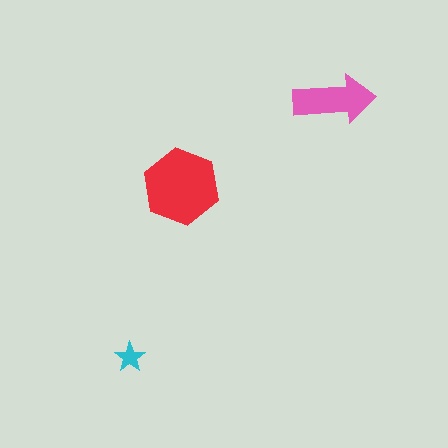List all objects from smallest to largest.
The cyan star, the pink arrow, the red hexagon.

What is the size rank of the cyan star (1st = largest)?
3rd.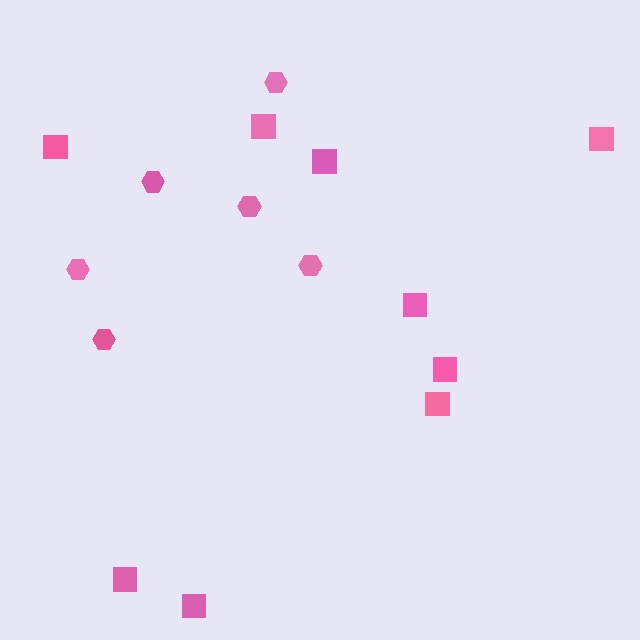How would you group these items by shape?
There are 2 groups: one group of squares (9) and one group of hexagons (6).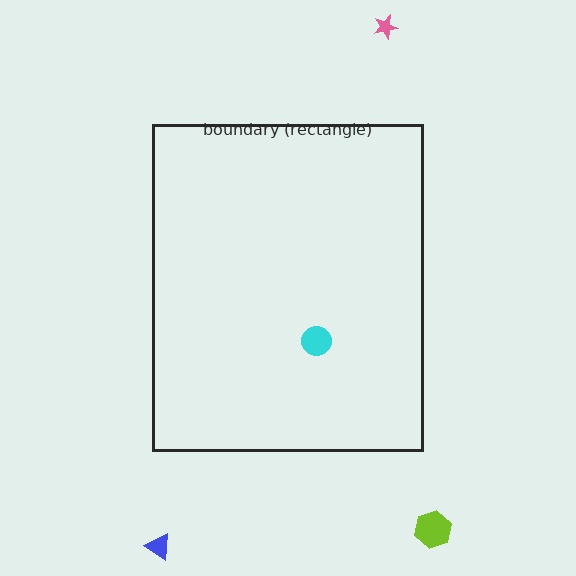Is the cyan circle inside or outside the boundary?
Inside.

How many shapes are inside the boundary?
1 inside, 3 outside.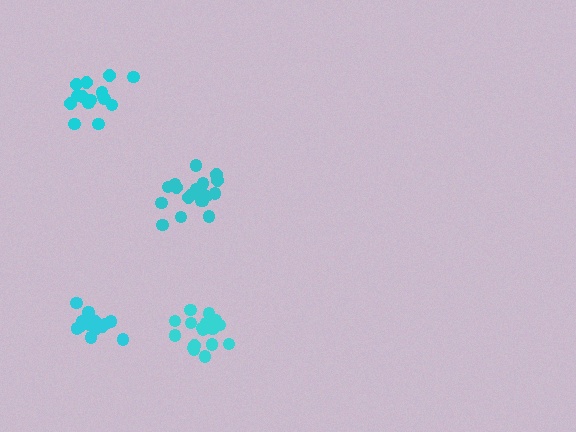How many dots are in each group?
Group 1: 19 dots, Group 2: 19 dots, Group 3: 15 dots, Group 4: 17 dots (70 total).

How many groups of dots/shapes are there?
There are 4 groups.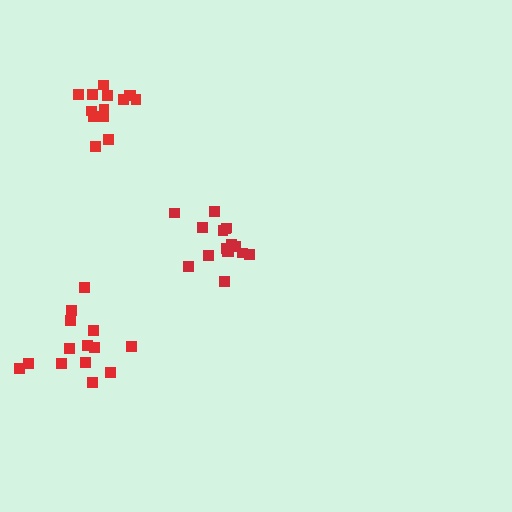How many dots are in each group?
Group 1: 17 dots, Group 2: 14 dots, Group 3: 14 dots (45 total).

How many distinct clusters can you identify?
There are 3 distinct clusters.